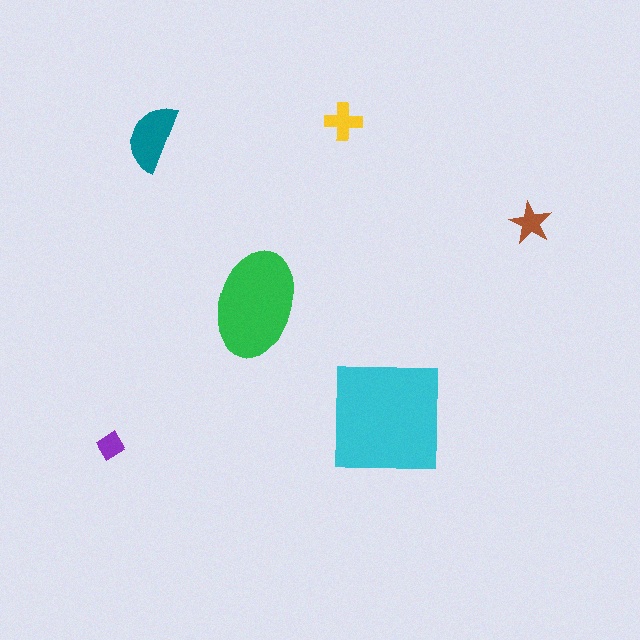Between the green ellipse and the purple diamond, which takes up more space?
The green ellipse.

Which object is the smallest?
The purple diamond.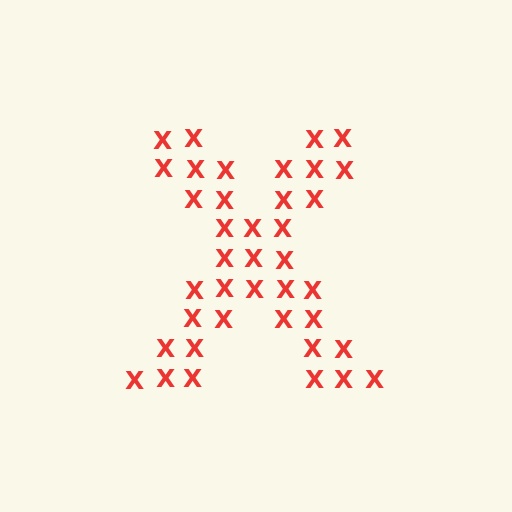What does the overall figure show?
The overall figure shows the letter X.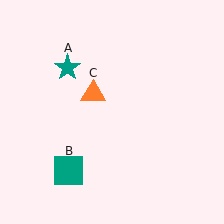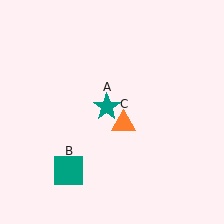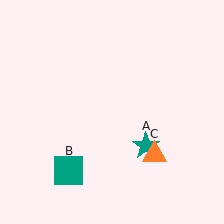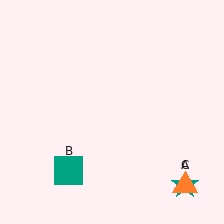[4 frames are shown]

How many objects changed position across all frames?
2 objects changed position: teal star (object A), orange triangle (object C).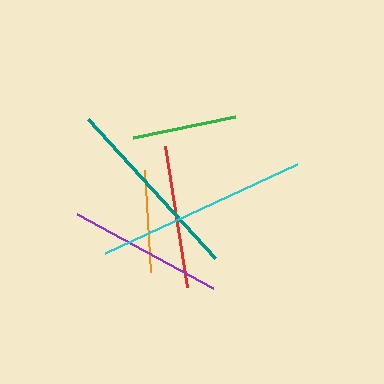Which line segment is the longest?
The cyan line is the longest at approximately 212 pixels.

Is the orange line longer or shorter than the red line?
The red line is longer than the orange line.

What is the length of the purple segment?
The purple segment is approximately 155 pixels long.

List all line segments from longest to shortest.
From longest to shortest: cyan, teal, purple, red, green, orange.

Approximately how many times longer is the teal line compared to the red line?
The teal line is approximately 1.3 times the length of the red line.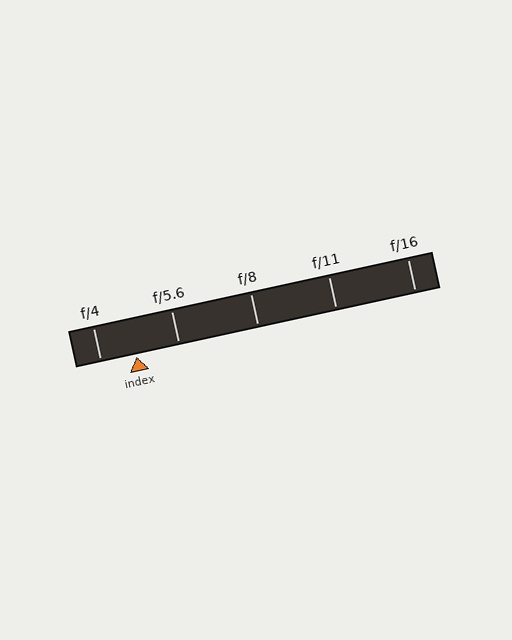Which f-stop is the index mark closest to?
The index mark is closest to f/4.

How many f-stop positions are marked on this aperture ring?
There are 5 f-stop positions marked.